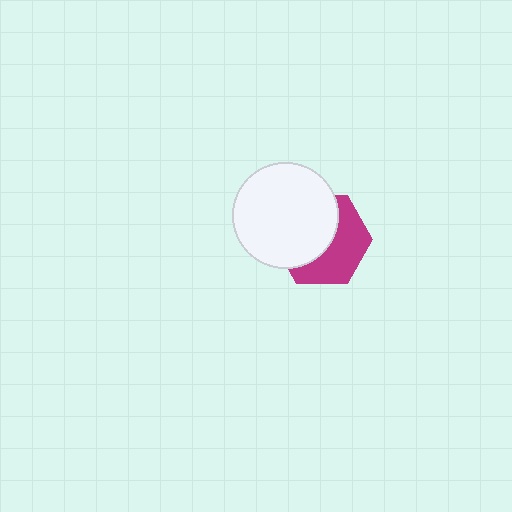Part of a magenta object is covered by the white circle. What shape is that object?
It is a hexagon.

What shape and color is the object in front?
The object in front is a white circle.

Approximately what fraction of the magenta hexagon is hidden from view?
Roughly 53% of the magenta hexagon is hidden behind the white circle.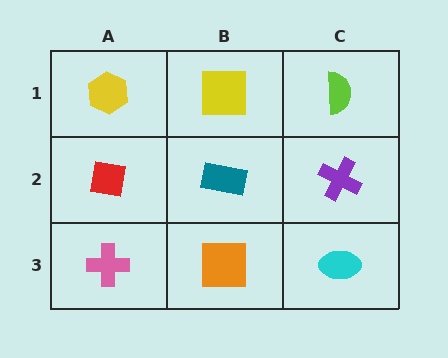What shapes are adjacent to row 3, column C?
A purple cross (row 2, column C), an orange square (row 3, column B).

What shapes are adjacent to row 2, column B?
A yellow square (row 1, column B), an orange square (row 3, column B), a red square (row 2, column A), a purple cross (row 2, column C).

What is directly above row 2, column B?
A yellow square.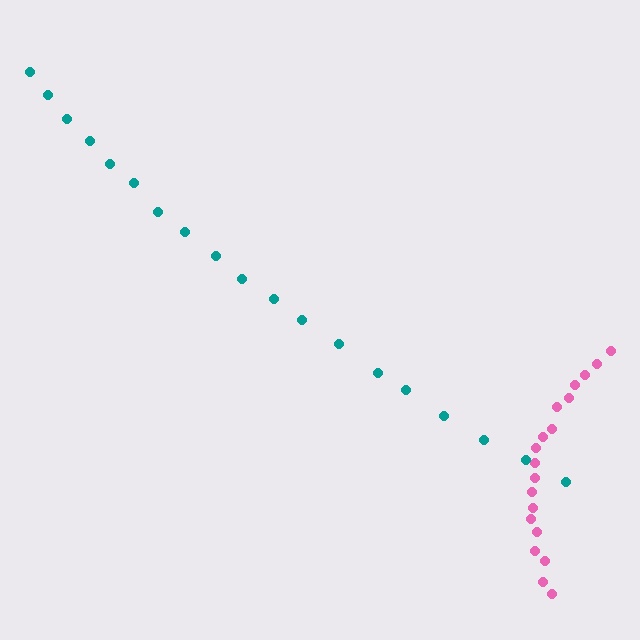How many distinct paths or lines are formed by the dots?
There are 2 distinct paths.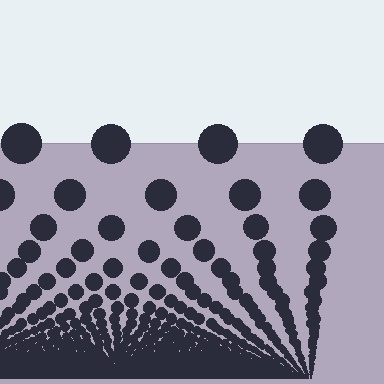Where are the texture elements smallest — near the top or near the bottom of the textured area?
Near the bottom.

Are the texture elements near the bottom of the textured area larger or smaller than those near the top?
Smaller. The gradient is inverted — elements near the bottom are smaller and denser.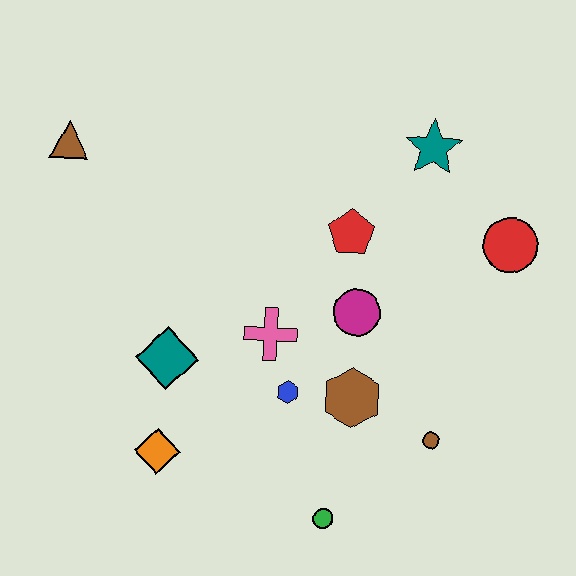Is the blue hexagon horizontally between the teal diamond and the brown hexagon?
Yes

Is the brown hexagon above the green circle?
Yes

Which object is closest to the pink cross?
The blue hexagon is closest to the pink cross.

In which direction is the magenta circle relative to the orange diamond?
The magenta circle is to the right of the orange diamond.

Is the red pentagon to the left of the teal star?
Yes